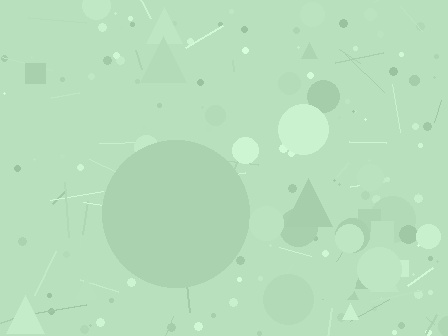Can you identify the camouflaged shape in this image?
The camouflaged shape is a circle.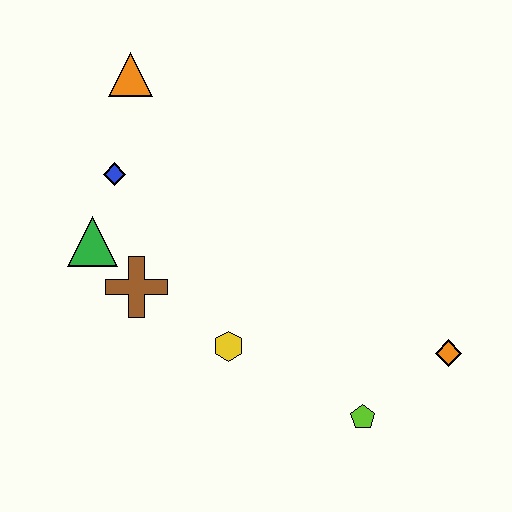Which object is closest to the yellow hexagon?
The brown cross is closest to the yellow hexagon.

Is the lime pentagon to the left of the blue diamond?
No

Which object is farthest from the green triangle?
The orange diamond is farthest from the green triangle.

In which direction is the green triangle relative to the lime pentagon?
The green triangle is to the left of the lime pentagon.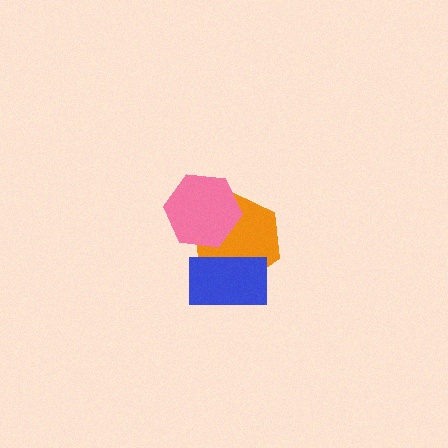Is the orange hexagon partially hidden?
Yes, it is partially covered by another shape.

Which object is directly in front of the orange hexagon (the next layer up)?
The pink hexagon is directly in front of the orange hexagon.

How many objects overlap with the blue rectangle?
1 object overlaps with the blue rectangle.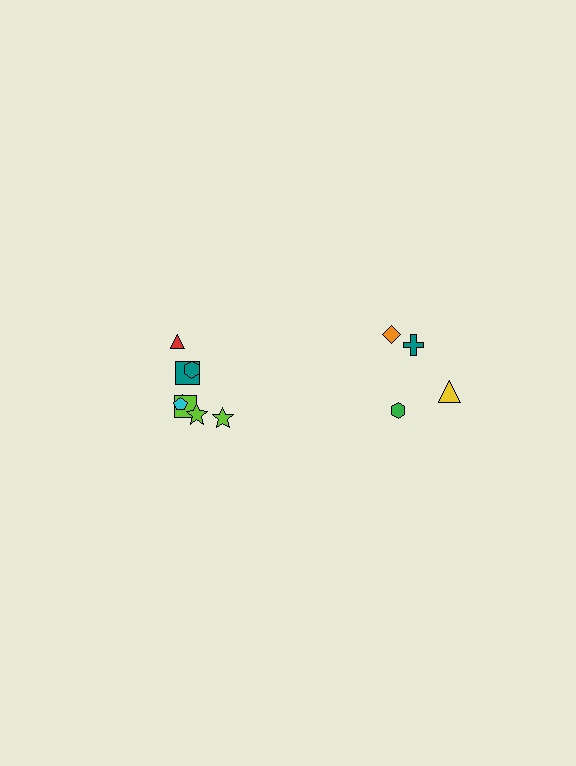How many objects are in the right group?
There are 4 objects.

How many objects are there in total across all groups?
There are 12 objects.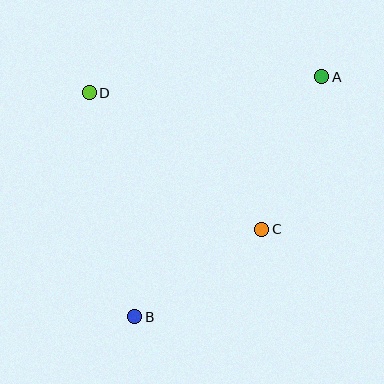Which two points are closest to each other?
Points B and C are closest to each other.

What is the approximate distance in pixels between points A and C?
The distance between A and C is approximately 164 pixels.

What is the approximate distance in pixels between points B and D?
The distance between B and D is approximately 229 pixels.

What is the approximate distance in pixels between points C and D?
The distance between C and D is approximately 220 pixels.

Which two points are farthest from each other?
Points A and B are farthest from each other.